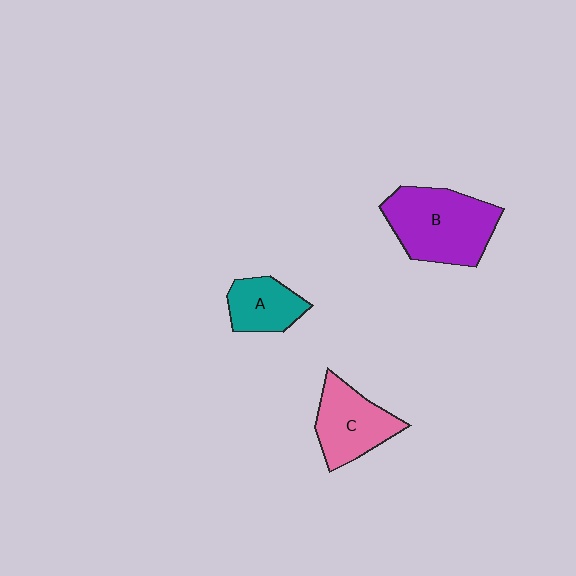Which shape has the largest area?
Shape B (purple).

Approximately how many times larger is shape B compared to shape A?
Approximately 2.0 times.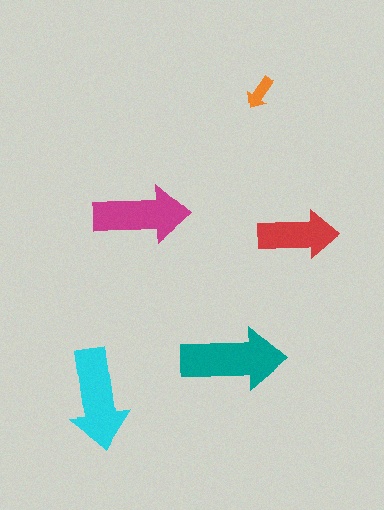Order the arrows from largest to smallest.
the teal one, the cyan one, the magenta one, the red one, the orange one.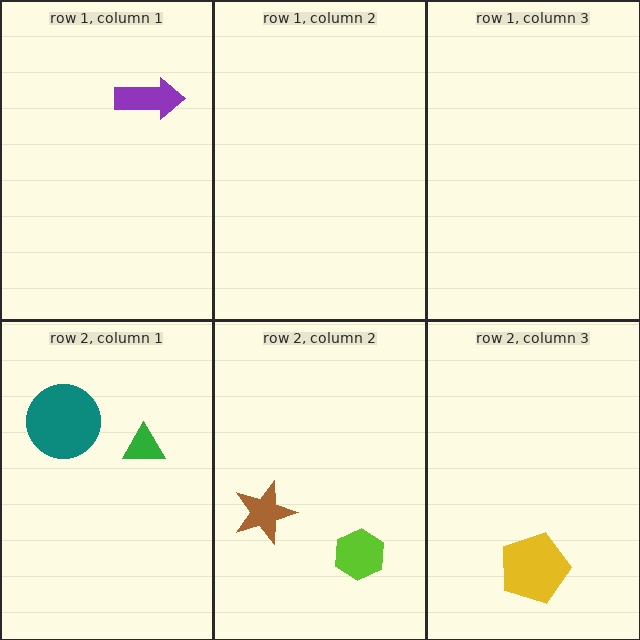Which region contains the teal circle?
The row 2, column 1 region.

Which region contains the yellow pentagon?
The row 2, column 3 region.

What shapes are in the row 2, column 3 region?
The yellow pentagon.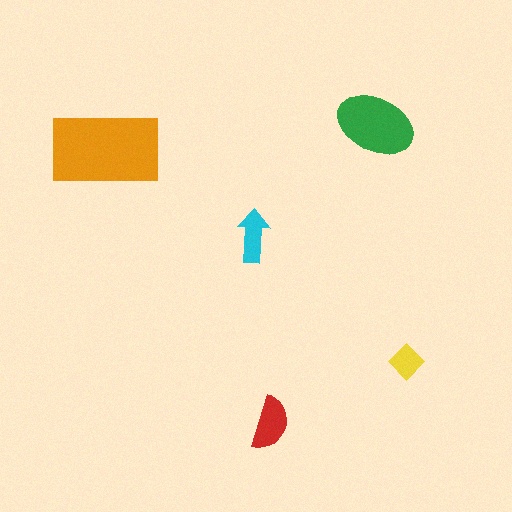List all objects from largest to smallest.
The orange rectangle, the green ellipse, the red semicircle, the cyan arrow, the yellow diamond.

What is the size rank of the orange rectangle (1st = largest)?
1st.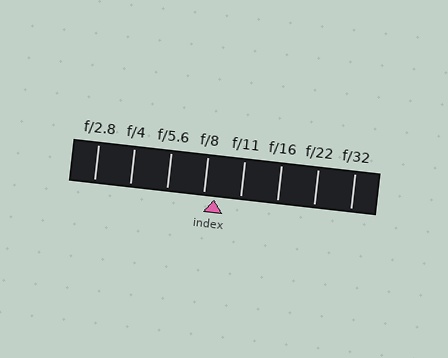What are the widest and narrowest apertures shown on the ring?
The widest aperture shown is f/2.8 and the narrowest is f/32.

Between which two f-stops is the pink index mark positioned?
The index mark is between f/8 and f/11.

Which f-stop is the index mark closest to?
The index mark is closest to f/8.